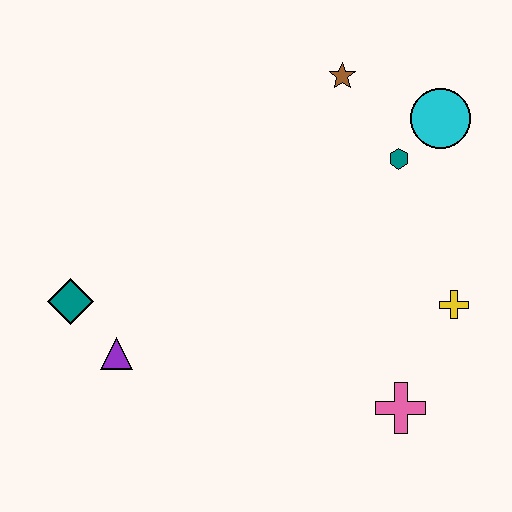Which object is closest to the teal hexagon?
The cyan circle is closest to the teal hexagon.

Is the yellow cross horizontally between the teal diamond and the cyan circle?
No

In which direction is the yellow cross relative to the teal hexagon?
The yellow cross is below the teal hexagon.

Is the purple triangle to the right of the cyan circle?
No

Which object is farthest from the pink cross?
The teal diamond is farthest from the pink cross.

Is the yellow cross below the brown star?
Yes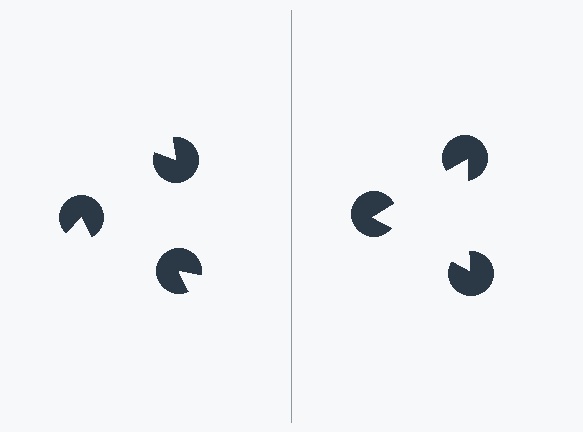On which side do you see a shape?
An illusory triangle appears on the right side. On the left side the wedge cuts are rotated, so no coherent shape forms.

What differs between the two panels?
The pac-man discs are positioned identically on both sides; only the wedge orientations differ. On the right they align to a triangle; on the left they are misaligned.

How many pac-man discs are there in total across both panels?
6 — 3 on each side.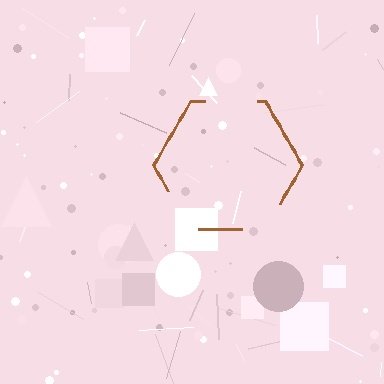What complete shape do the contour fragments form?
The contour fragments form a hexagon.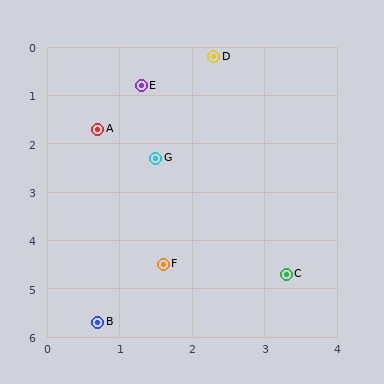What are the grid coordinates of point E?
Point E is at approximately (1.3, 0.8).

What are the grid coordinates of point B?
Point B is at approximately (0.7, 5.7).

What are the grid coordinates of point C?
Point C is at approximately (3.3, 4.7).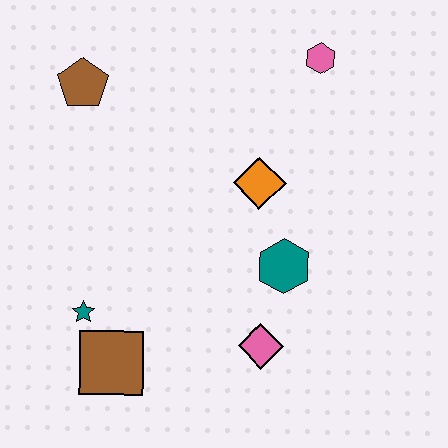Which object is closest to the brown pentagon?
The orange diamond is closest to the brown pentagon.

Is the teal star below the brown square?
No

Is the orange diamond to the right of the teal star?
Yes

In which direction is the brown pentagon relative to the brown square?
The brown pentagon is above the brown square.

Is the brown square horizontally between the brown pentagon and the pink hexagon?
Yes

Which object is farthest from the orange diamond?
The brown square is farthest from the orange diamond.